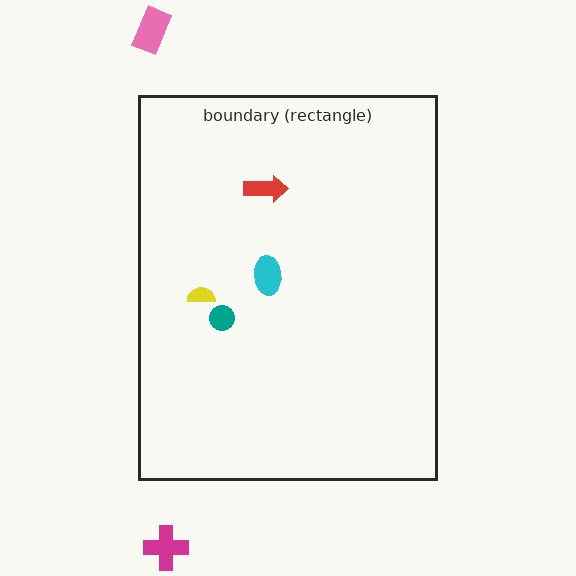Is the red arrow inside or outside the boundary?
Inside.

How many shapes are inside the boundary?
4 inside, 2 outside.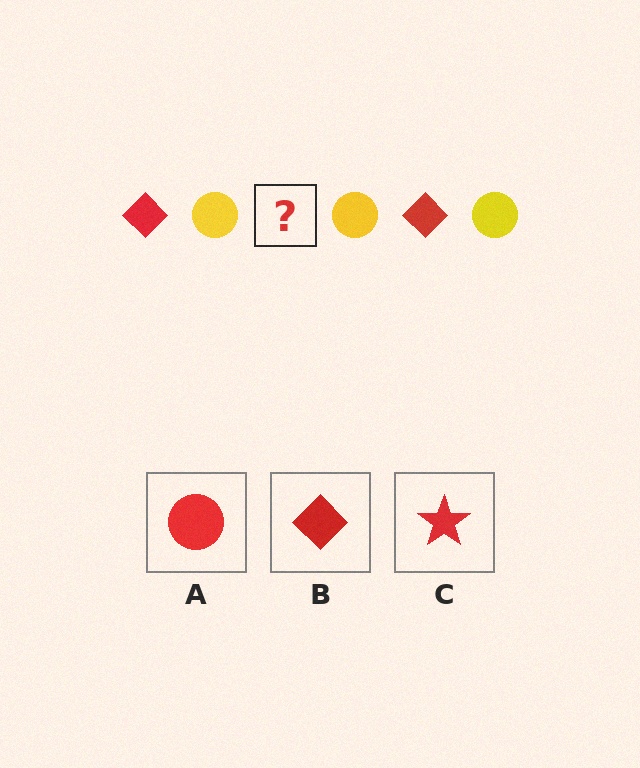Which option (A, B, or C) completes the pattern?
B.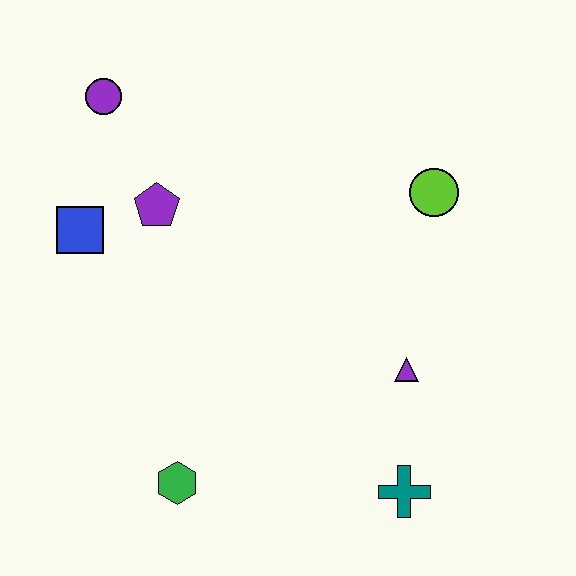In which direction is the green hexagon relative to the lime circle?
The green hexagon is below the lime circle.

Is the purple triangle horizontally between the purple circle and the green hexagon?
No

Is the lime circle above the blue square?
Yes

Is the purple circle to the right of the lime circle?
No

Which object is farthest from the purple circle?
The teal cross is farthest from the purple circle.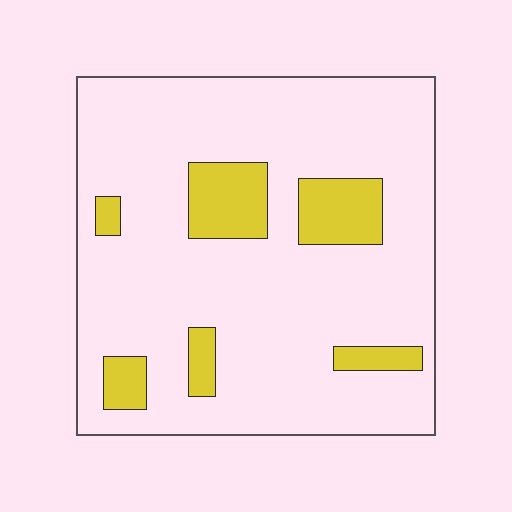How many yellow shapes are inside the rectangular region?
6.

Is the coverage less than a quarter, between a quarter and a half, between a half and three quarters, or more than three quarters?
Less than a quarter.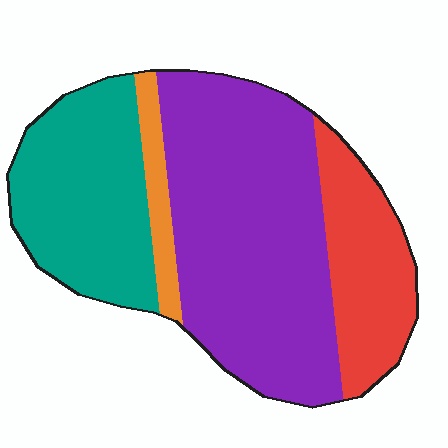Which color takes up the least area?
Orange, at roughly 5%.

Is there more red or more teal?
Teal.